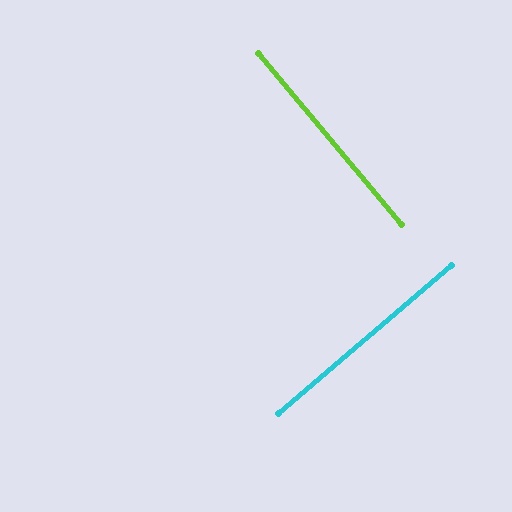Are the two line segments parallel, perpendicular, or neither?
Perpendicular — they meet at approximately 89°.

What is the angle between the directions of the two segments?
Approximately 89 degrees.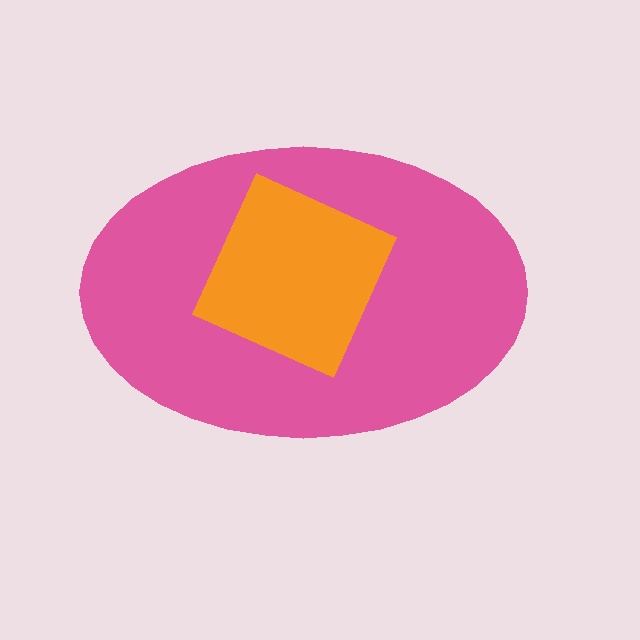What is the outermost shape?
The pink ellipse.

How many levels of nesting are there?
2.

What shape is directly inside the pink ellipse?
The orange diamond.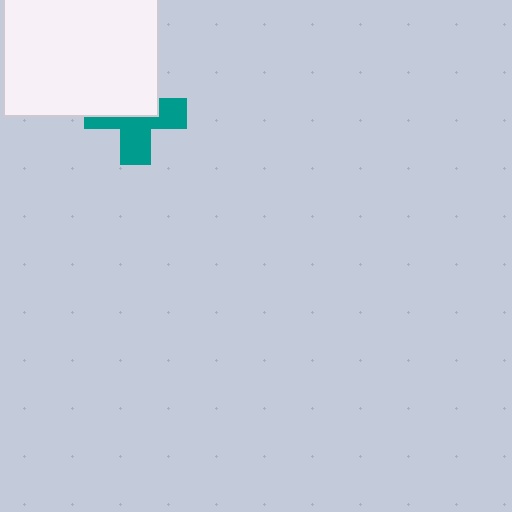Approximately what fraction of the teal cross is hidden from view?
Roughly 47% of the teal cross is hidden behind the white rectangle.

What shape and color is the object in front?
The object in front is a white rectangle.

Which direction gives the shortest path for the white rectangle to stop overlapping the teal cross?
Moving up gives the shortest separation.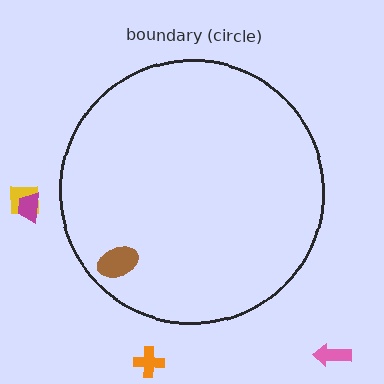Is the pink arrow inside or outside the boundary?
Outside.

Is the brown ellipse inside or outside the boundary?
Inside.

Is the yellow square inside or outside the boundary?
Outside.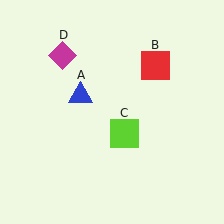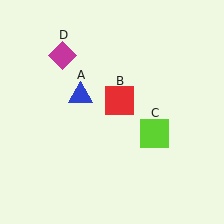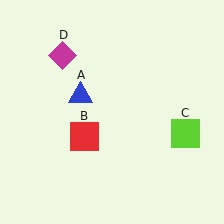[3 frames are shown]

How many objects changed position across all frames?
2 objects changed position: red square (object B), lime square (object C).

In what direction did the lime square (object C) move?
The lime square (object C) moved right.